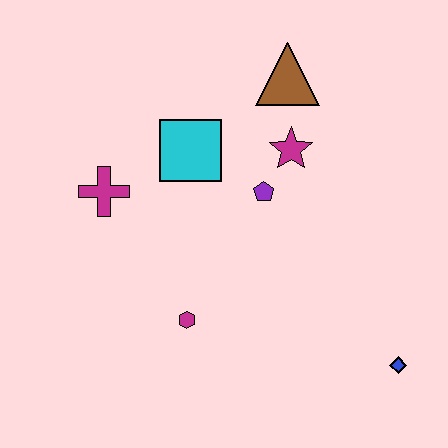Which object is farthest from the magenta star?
The blue diamond is farthest from the magenta star.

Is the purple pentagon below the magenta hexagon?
No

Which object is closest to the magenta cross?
The cyan square is closest to the magenta cross.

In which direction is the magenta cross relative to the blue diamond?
The magenta cross is to the left of the blue diamond.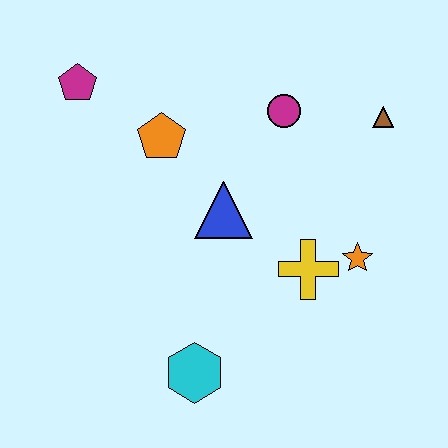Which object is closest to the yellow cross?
The orange star is closest to the yellow cross.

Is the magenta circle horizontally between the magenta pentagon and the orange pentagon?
No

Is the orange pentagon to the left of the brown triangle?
Yes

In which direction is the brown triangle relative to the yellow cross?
The brown triangle is above the yellow cross.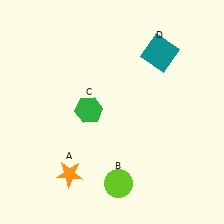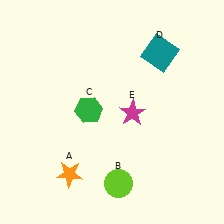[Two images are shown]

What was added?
A magenta star (E) was added in Image 2.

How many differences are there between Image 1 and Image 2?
There is 1 difference between the two images.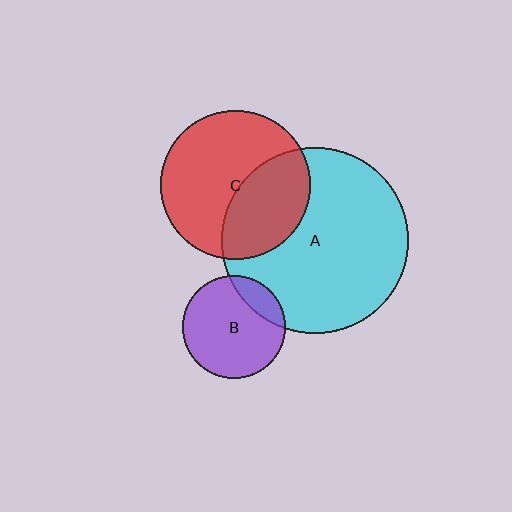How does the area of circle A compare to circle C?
Approximately 1.6 times.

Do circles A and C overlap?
Yes.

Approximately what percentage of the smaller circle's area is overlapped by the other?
Approximately 40%.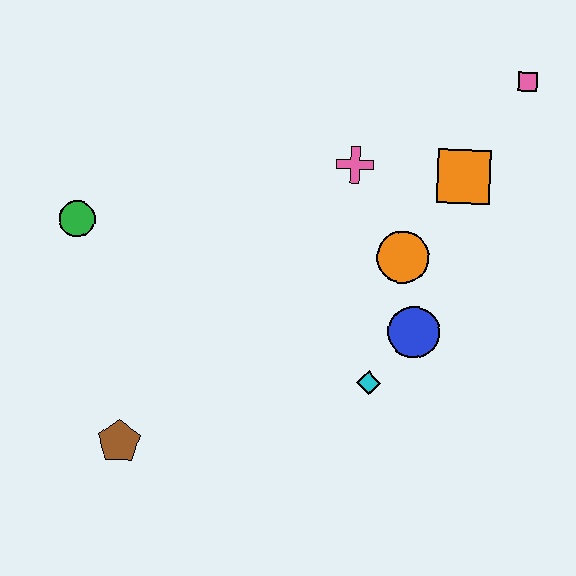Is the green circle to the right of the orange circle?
No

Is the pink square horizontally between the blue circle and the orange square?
No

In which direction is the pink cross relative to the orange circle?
The pink cross is above the orange circle.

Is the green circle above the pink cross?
No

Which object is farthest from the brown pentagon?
The pink square is farthest from the brown pentagon.